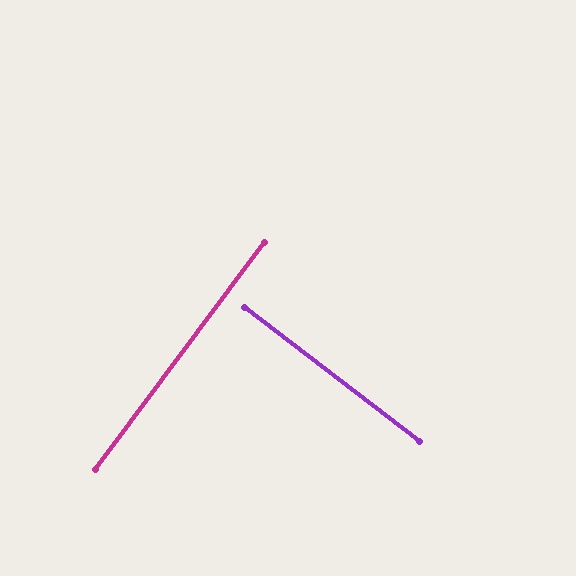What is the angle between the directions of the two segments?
Approximately 89 degrees.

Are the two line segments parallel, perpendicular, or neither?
Perpendicular — they meet at approximately 89°.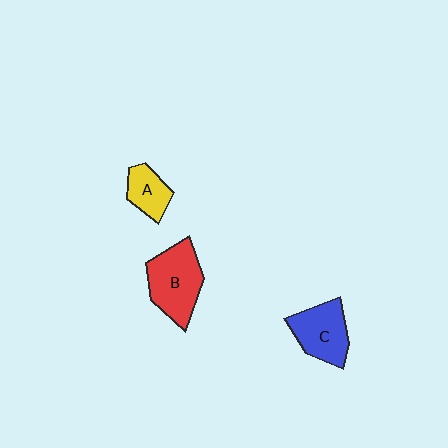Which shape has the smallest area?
Shape A (yellow).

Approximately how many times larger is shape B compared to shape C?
Approximately 1.2 times.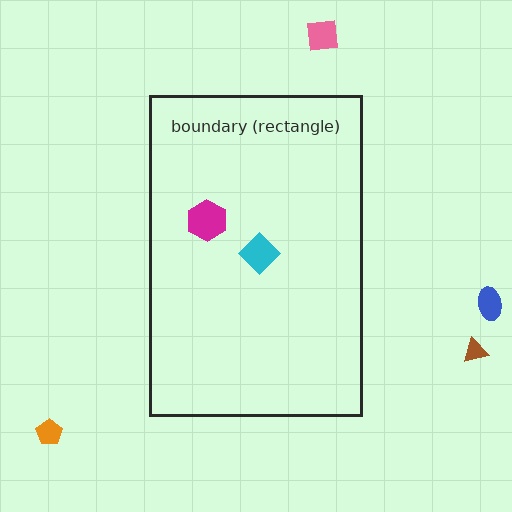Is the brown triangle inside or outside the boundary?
Outside.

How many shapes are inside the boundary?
2 inside, 4 outside.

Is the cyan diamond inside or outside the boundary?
Inside.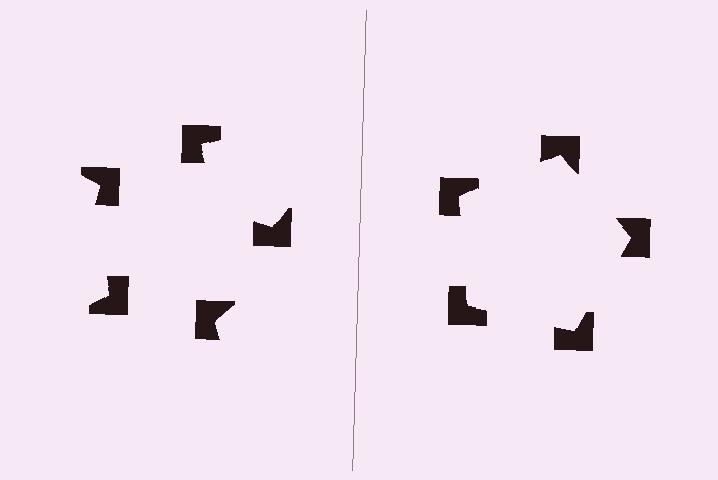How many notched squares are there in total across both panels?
10 — 5 on each side.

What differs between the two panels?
The notched squares are positioned identically on both sides; only the wedge orientations differ. On the right they align to a pentagon; on the left they are misaligned.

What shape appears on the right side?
An illusory pentagon.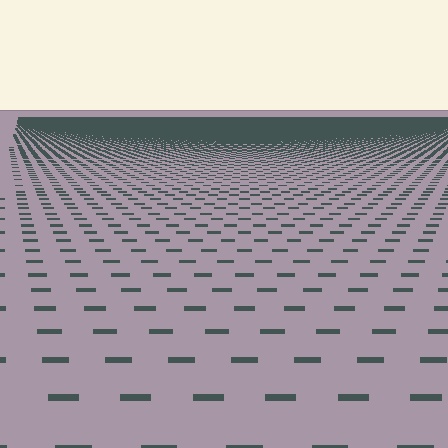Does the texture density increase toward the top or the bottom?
Density increases toward the top.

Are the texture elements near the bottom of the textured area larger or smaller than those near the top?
Larger. Near the bottom, elements are closer to the viewer and appear at a bigger on-screen size.